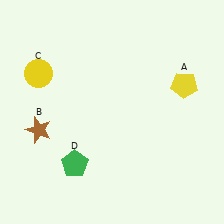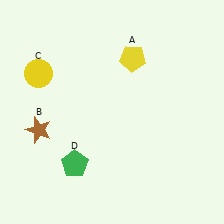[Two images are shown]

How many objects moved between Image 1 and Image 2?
1 object moved between the two images.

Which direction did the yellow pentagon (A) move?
The yellow pentagon (A) moved left.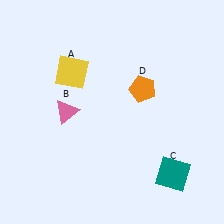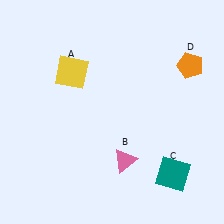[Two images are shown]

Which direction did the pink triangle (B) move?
The pink triangle (B) moved right.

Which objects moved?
The objects that moved are: the pink triangle (B), the orange pentagon (D).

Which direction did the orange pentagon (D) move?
The orange pentagon (D) moved right.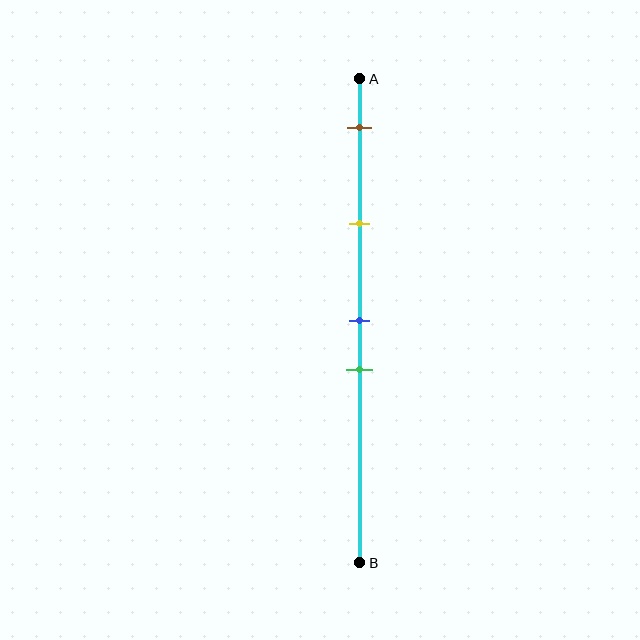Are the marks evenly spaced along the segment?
No, the marks are not evenly spaced.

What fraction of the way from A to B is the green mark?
The green mark is approximately 60% (0.6) of the way from A to B.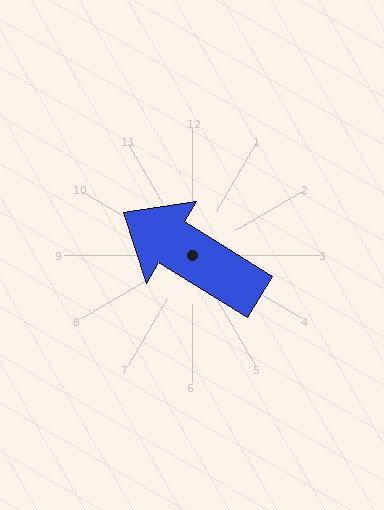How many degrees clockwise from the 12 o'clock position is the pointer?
Approximately 302 degrees.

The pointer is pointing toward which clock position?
Roughly 10 o'clock.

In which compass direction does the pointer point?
Northwest.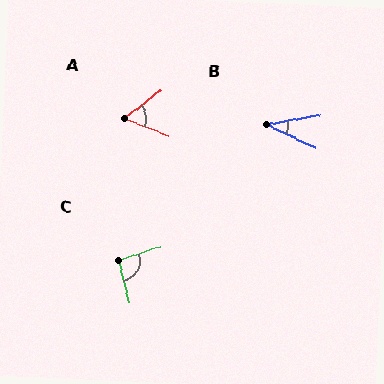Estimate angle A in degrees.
Approximately 59 degrees.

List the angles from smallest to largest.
B (36°), A (59°), C (94°).